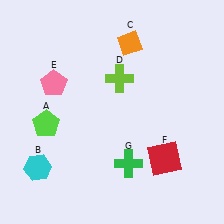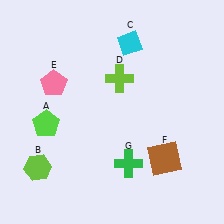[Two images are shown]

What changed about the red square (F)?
In Image 1, F is red. In Image 2, it changed to brown.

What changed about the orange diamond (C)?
In Image 1, C is orange. In Image 2, it changed to cyan.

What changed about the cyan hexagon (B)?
In Image 1, B is cyan. In Image 2, it changed to lime.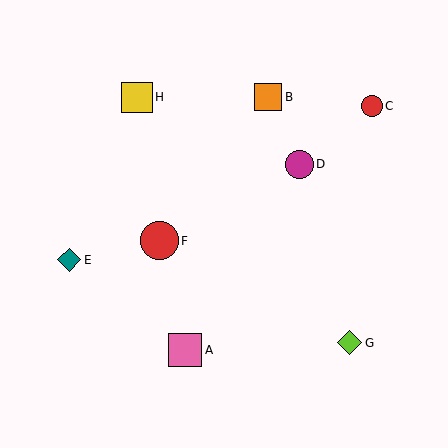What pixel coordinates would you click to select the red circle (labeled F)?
Click at (159, 241) to select the red circle F.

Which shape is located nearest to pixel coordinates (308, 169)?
The magenta circle (labeled D) at (299, 164) is nearest to that location.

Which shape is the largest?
The red circle (labeled F) is the largest.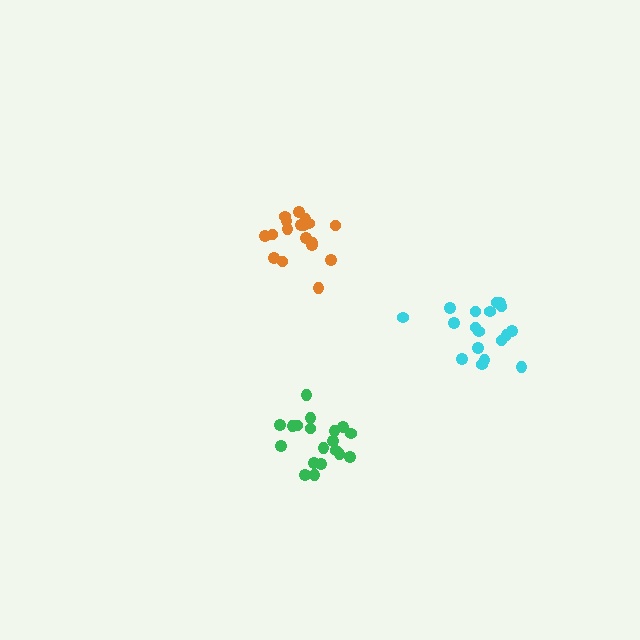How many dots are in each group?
Group 1: 18 dots, Group 2: 19 dots, Group 3: 18 dots (55 total).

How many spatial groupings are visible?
There are 3 spatial groupings.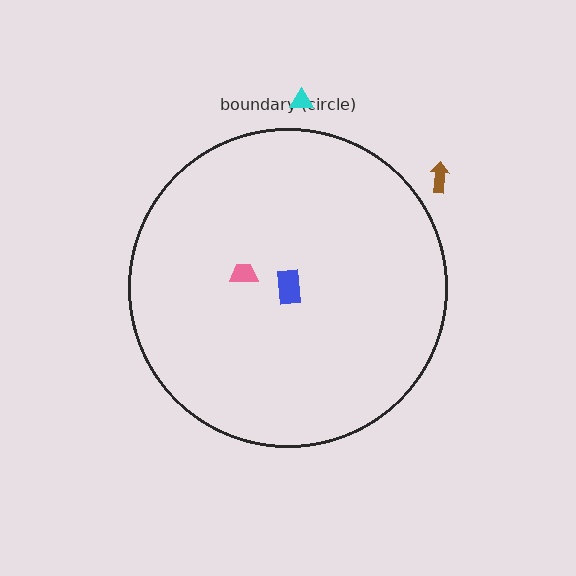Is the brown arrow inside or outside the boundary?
Outside.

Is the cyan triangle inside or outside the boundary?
Outside.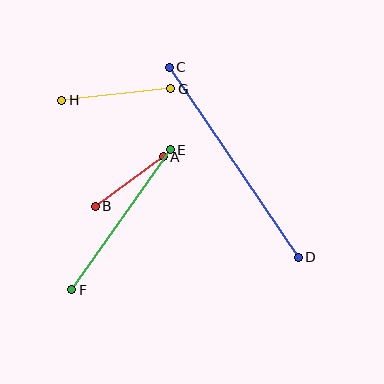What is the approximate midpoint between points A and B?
The midpoint is at approximately (129, 182) pixels.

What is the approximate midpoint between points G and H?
The midpoint is at approximately (116, 95) pixels.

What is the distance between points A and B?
The distance is approximately 84 pixels.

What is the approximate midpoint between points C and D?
The midpoint is at approximately (234, 162) pixels.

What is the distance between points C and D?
The distance is approximately 230 pixels.